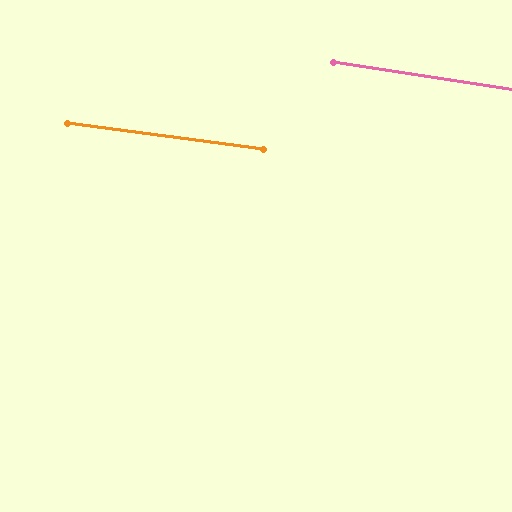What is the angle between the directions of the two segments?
Approximately 1 degree.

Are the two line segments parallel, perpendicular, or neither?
Parallel — their directions differ by only 0.8°.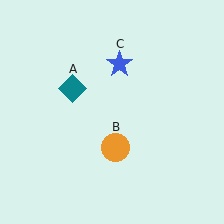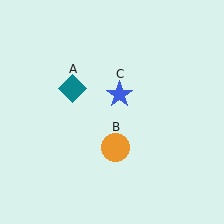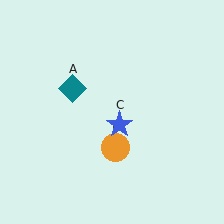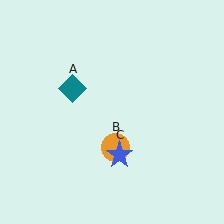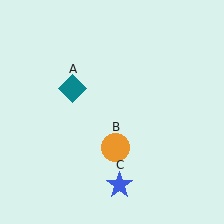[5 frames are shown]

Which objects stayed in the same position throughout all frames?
Teal diamond (object A) and orange circle (object B) remained stationary.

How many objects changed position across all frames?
1 object changed position: blue star (object C).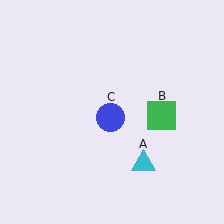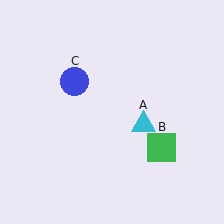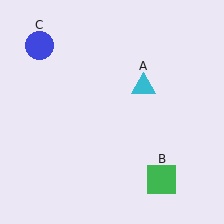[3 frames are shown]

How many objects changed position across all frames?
3 objects changed position: cyan triangle (object A), green square (object B), blue circle (object C).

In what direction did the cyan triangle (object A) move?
The cyan triangle (object A) moved up.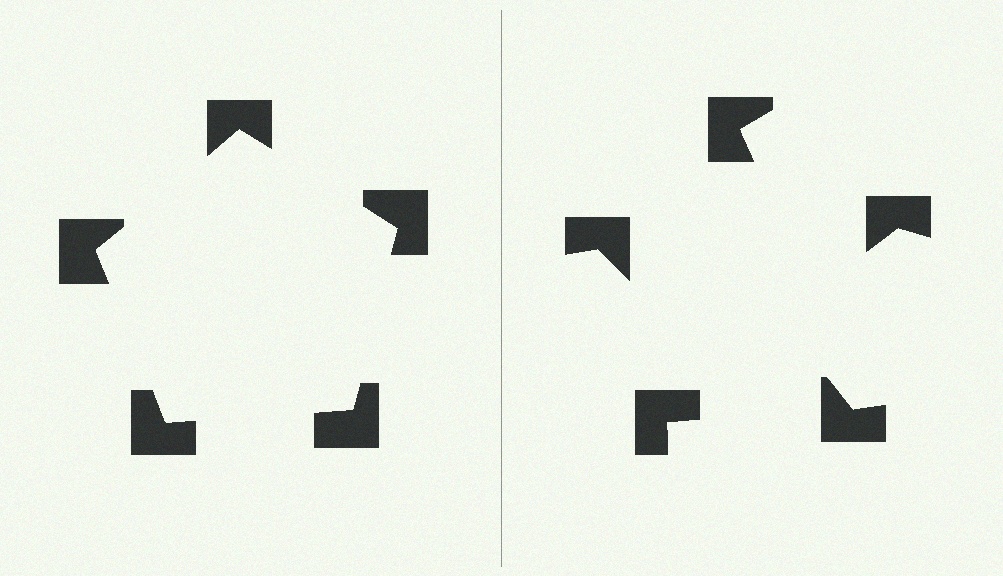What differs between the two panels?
The notched squares are positioned identically on both sides; only the wedge orientations differ. On the left they align to a pentagon; on the right they are misaligned.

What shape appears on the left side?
An illusory pentagon.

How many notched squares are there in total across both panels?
10 — 5 on each side.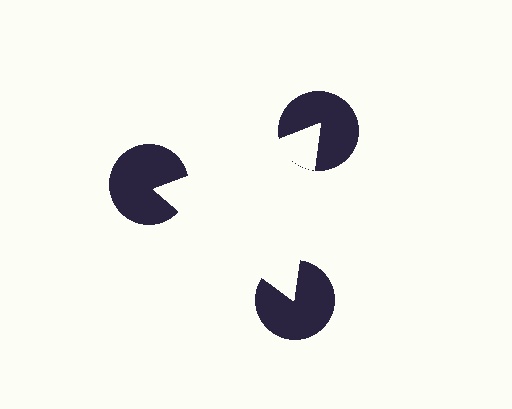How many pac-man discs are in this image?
There are 3 — one at each vertex of the illusory triangle.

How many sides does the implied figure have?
3 sides.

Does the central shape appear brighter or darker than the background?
It typically appears slightly brighter than the background, even though no actual brightness change is drawn.